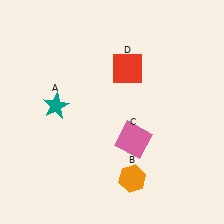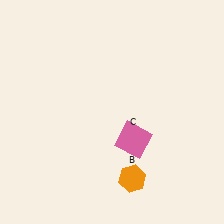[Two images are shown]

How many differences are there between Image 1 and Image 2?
There are 2 differences between the two images.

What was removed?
The teal star (A), the red square (D) were removed in Image 2.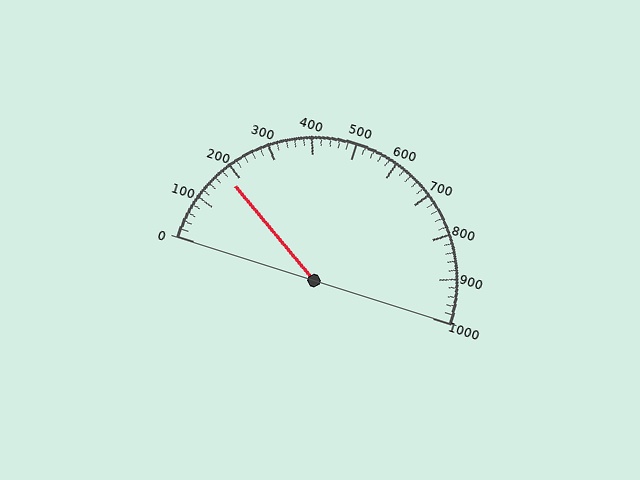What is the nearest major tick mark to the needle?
The nearest major tick mark is 200.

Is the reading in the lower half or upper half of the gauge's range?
The reading is in the lower half of the range (0 to 1000).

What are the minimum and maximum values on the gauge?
The gauge ranges from 0 to 1000.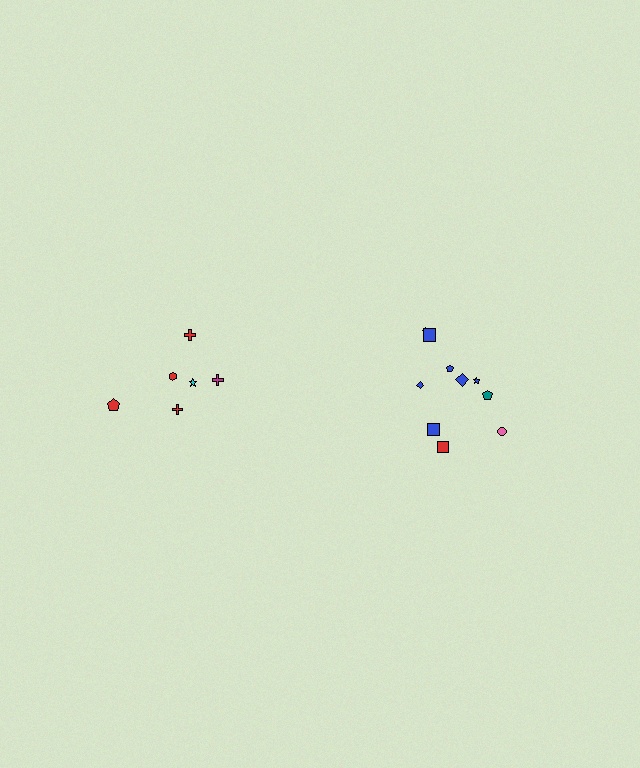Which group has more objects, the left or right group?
The right group.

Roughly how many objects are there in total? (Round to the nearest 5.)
Roughly 15 objects in total.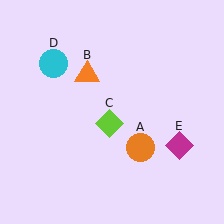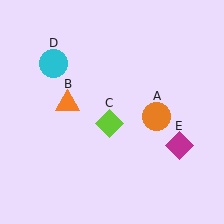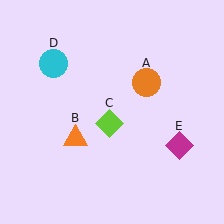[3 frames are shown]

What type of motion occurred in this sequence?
The orange circle (object A), orange triangle (object B) rotated counterclockwise around the center of the scene.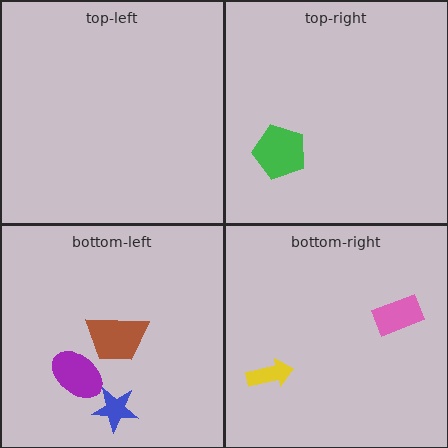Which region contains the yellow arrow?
The bottom-right region.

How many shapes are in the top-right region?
1.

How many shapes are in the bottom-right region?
2.